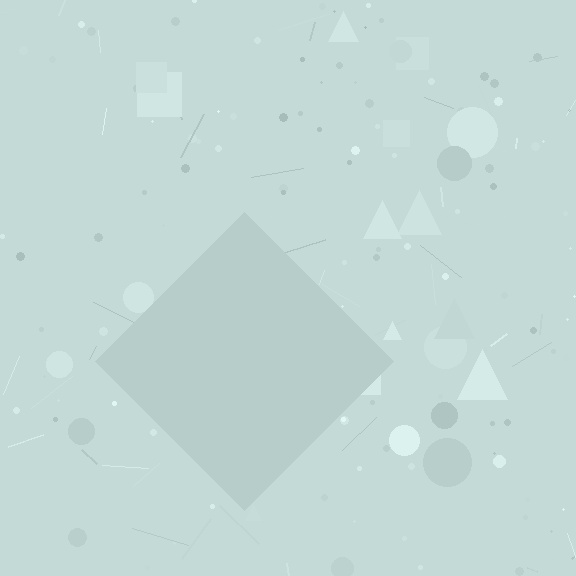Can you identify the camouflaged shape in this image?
The camouflaged shape is a diamond.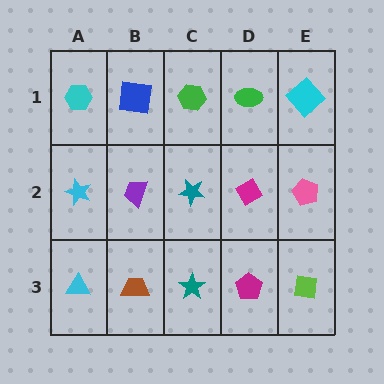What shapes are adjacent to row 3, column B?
A purple trapezoid (row 2, column B), a cyan triangle (row 3, column A), a teal star (row 3, column C).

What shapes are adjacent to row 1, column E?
A pink pentagon (row 2, column E), a green ellipse (row 1, column D).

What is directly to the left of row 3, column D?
A teal star.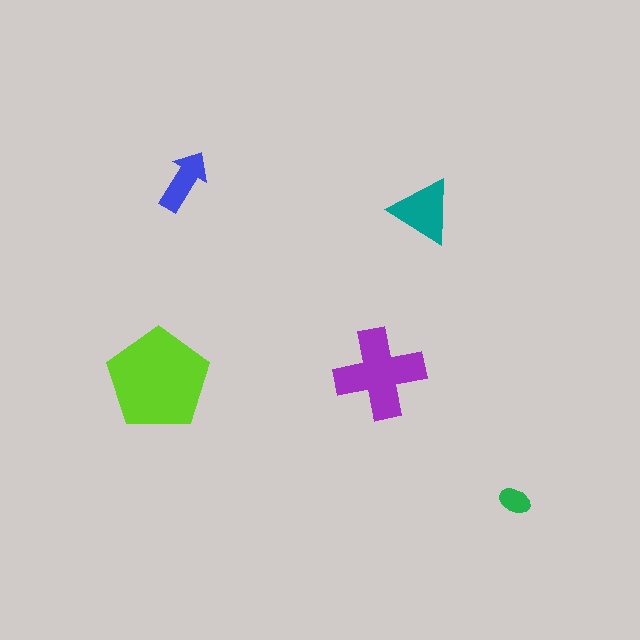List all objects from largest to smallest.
The lime pentagon, the purple cross, the teal triangle, the blue arrow, the green ellipse.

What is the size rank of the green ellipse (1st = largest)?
5th.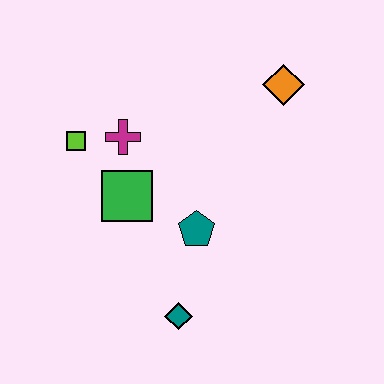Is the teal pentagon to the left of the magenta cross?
No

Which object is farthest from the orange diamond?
The teal diamond is farthest from the orange diamond.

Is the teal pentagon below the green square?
Yes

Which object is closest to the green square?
The magenta cross is closest to the green square.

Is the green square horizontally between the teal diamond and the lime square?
Yes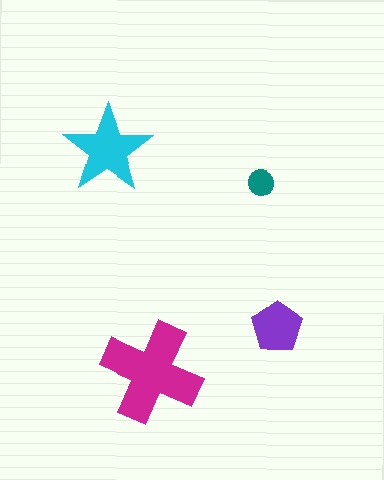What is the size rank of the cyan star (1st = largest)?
2nd.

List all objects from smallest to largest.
The teal circle, the purple pentagon, the cyan star, the magenta cross.